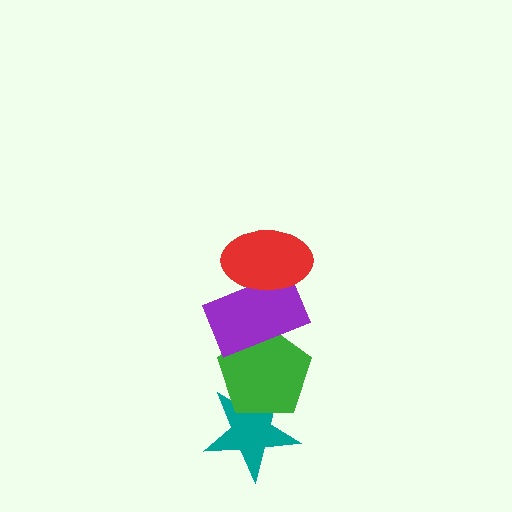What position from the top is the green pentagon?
The green pentagon is 3rd from the top.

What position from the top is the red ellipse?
The red ellipse is 1st from the top.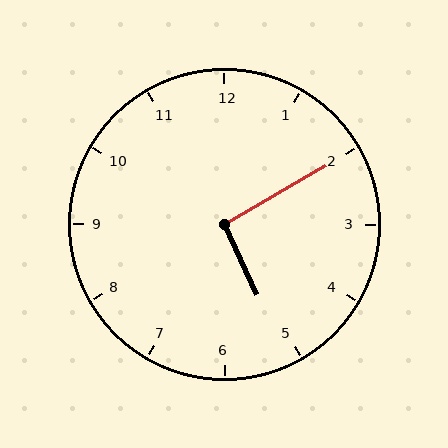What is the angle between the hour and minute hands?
Approximately 95 degrees.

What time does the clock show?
5:10.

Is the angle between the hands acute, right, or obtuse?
It is right.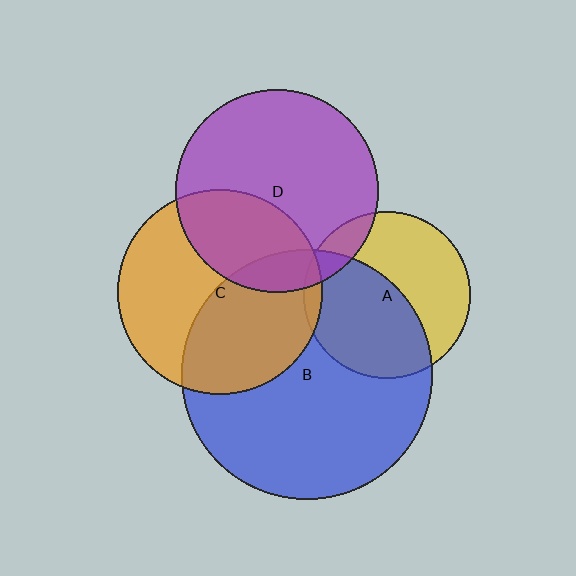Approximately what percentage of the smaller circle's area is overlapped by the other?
Approximately 30%.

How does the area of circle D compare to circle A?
Approximately 1.5 times.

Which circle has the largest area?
Circle B (blue).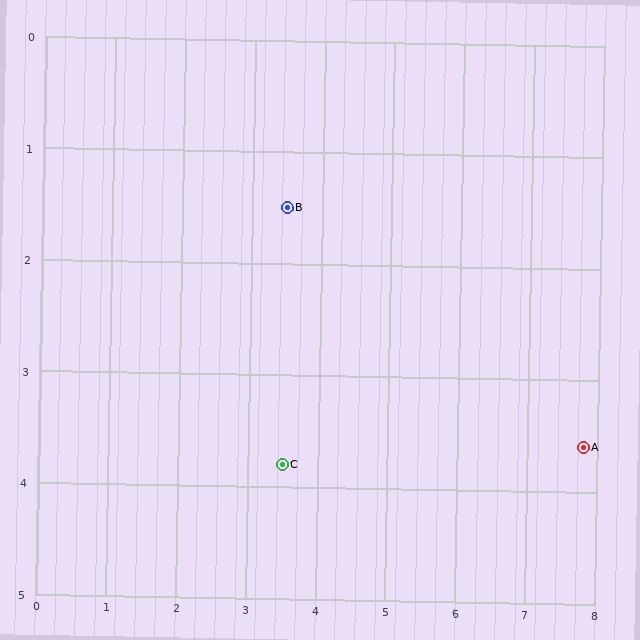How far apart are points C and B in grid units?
Points C and B are about 2.3 grid units apart.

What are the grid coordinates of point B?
Point B is at approximately (3.5, 1.5).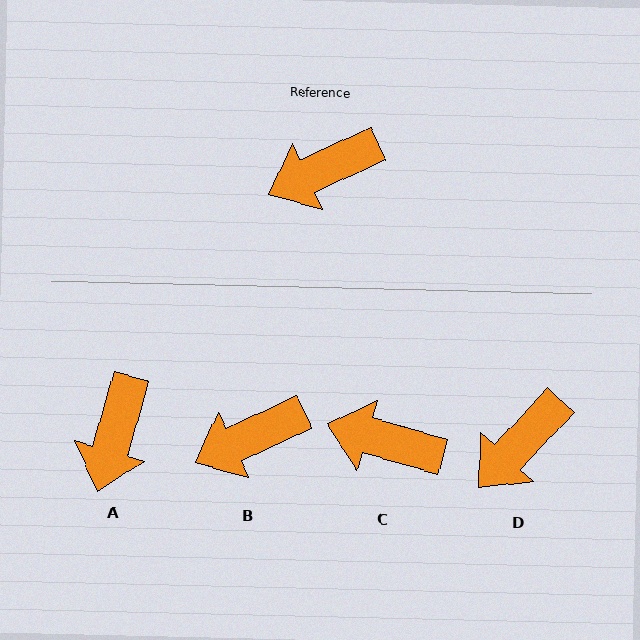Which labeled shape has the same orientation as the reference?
B.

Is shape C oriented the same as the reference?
No, it is off by about 41 degrees.